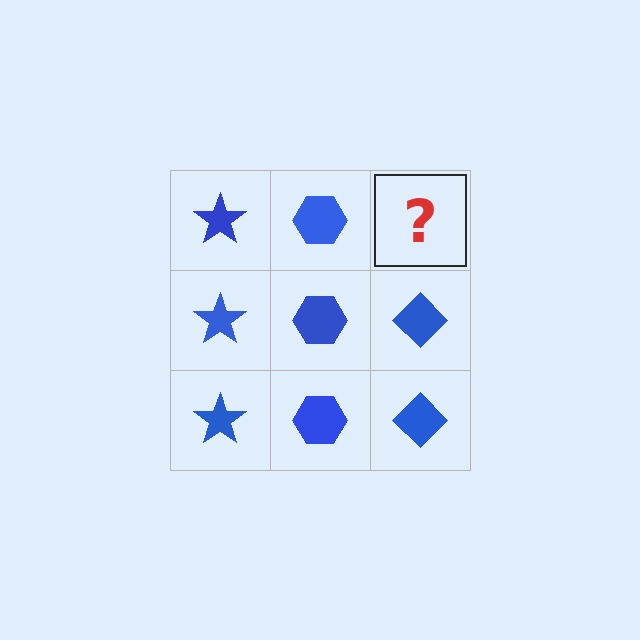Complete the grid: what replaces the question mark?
The question mark should be replaced with a blue diamond.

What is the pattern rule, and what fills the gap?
The rule is that each column has a consistent shape. The gap should be filled with a blue diamond.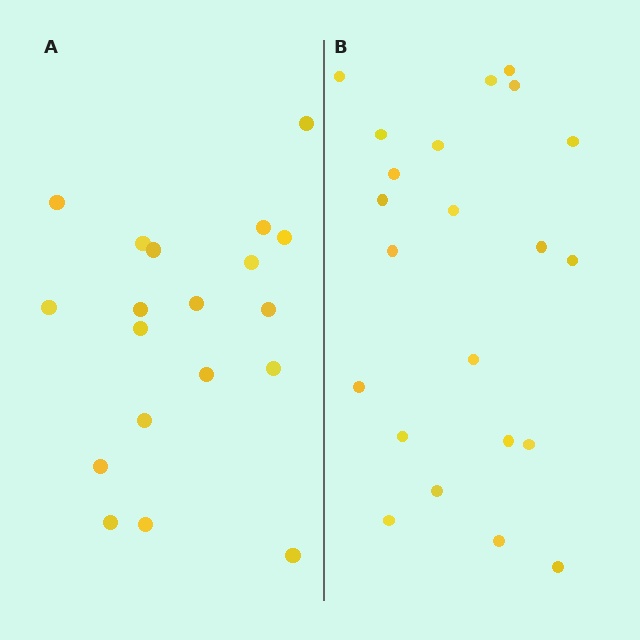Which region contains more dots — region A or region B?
Region B (the right region) has more dots.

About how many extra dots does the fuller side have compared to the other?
Region B has just a few more — roughly 2 or 3 more dots than region A.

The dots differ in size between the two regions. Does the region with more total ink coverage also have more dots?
No. Region A has more total ink coverage because its dots are larger, but region B actually contains more individual dots. Total area can be misleading — the number of items is what matters here.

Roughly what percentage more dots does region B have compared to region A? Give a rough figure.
About 15% more.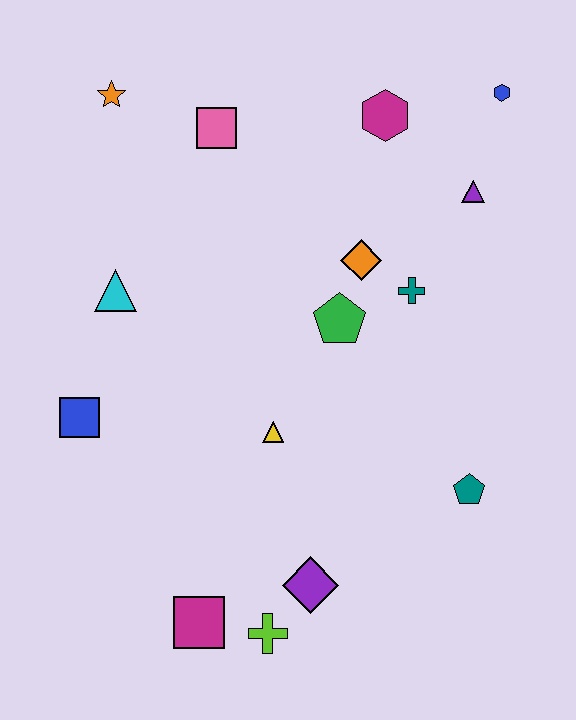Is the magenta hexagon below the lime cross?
No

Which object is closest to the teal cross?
The orange diamond is closest to the teal cross.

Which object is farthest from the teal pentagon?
The orange star is farthest from the teal pentagon.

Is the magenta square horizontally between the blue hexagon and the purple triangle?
No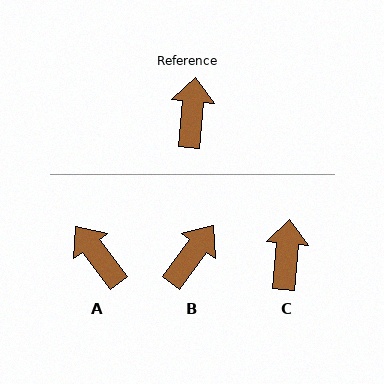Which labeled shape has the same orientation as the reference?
C.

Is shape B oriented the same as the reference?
No, it is off by about 31 degrees.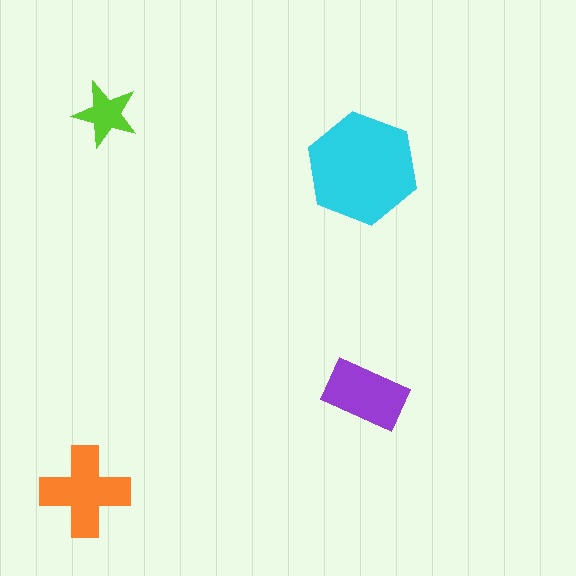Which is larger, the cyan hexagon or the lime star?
The cyan hexagon.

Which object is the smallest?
The lime star.